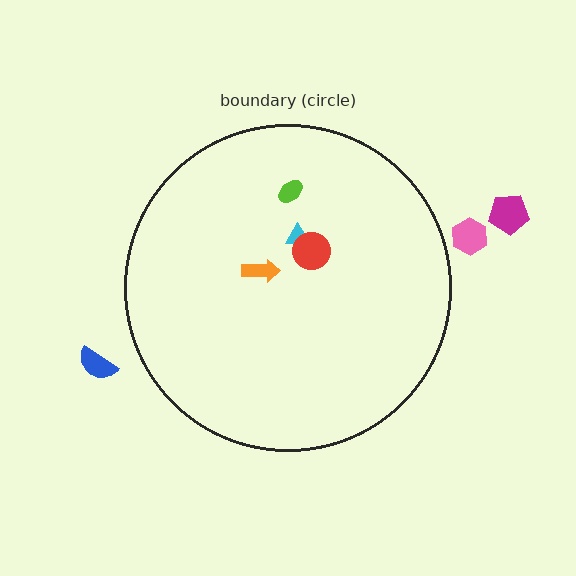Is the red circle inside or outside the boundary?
Inside.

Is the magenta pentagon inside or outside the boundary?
Outside.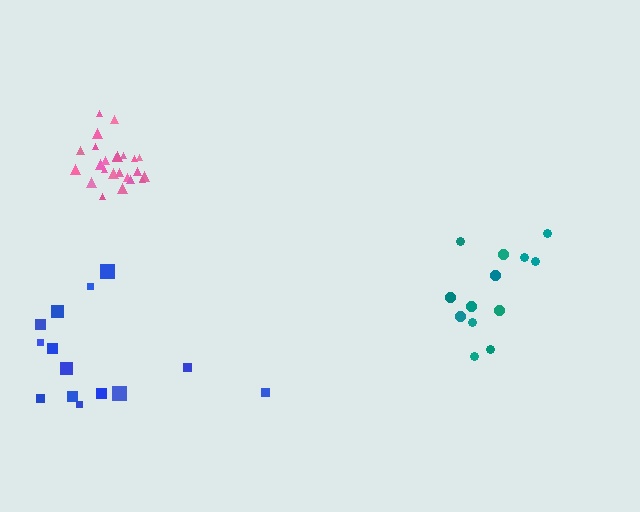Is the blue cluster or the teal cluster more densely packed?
Teal.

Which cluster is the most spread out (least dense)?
Blue.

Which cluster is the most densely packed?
Pink.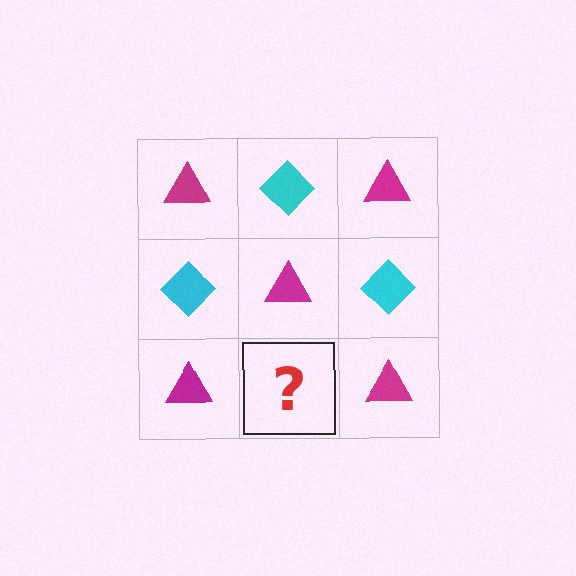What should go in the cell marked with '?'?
The missing cell should contain a cyan diamond.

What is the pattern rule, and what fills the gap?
The rule is that it alternates magenta triangle and cyan diamond in a checkerboard pattern. The gap should be filled with a cyan diamond.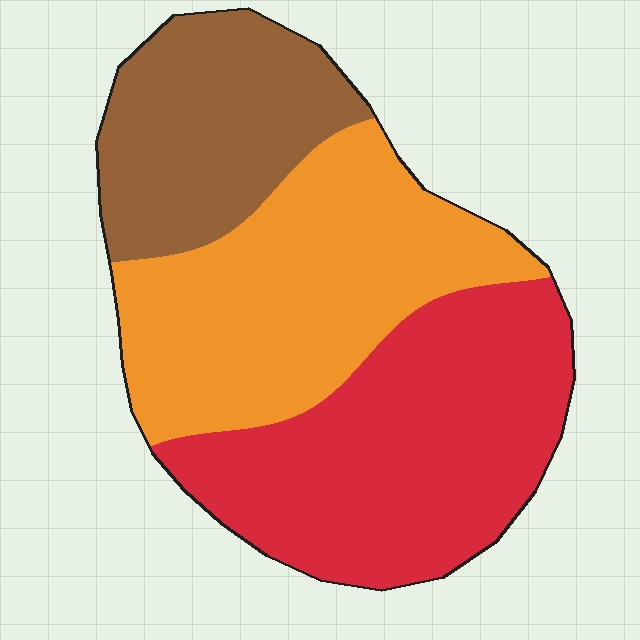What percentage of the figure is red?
Red covers 39% of the figure.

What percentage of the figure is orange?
Orange covers 37% of the figure.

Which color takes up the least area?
Brown, at roughly 25%.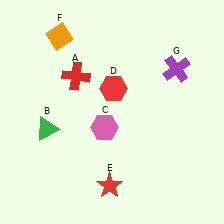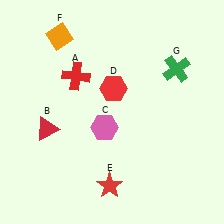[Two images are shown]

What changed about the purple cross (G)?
In Image 1, G is purple. In Image 2, it changed to green.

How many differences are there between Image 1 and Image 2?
There are 2 differences between the two images.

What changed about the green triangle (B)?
In Image 1, B is green. In Image 2, it changed to red.